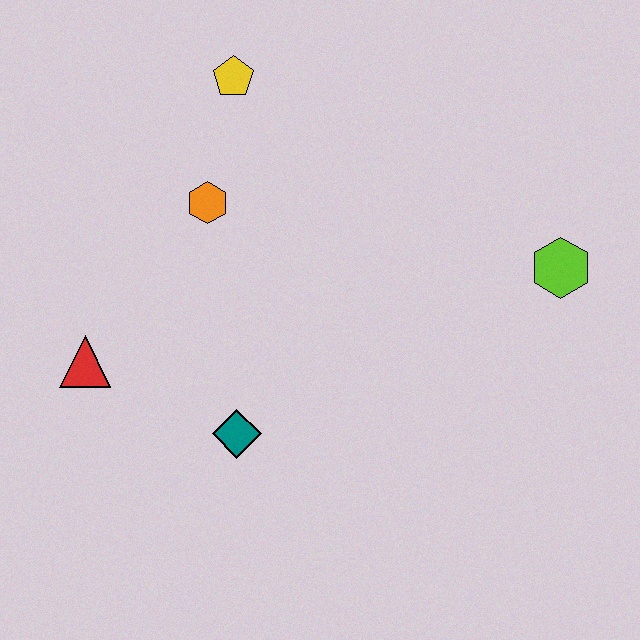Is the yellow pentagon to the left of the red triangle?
No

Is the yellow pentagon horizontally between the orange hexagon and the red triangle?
No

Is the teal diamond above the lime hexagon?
No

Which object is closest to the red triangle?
The teal diamond is closest to the red triangle.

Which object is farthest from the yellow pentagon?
The lime hexagon is farthest from the yellow pentagon.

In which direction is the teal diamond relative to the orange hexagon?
The teal diamond is below the orange hexagon.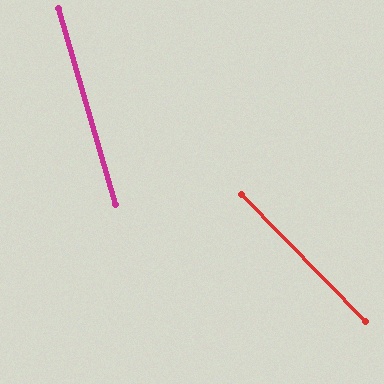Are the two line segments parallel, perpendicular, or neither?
Neither parallel nor perpendicular — they differ by about 28°.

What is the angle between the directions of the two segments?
Approximately 28 degrees.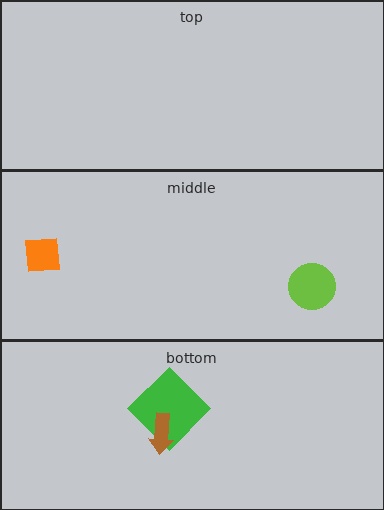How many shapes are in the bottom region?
2.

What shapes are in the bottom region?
The green diamond, the brown arrow.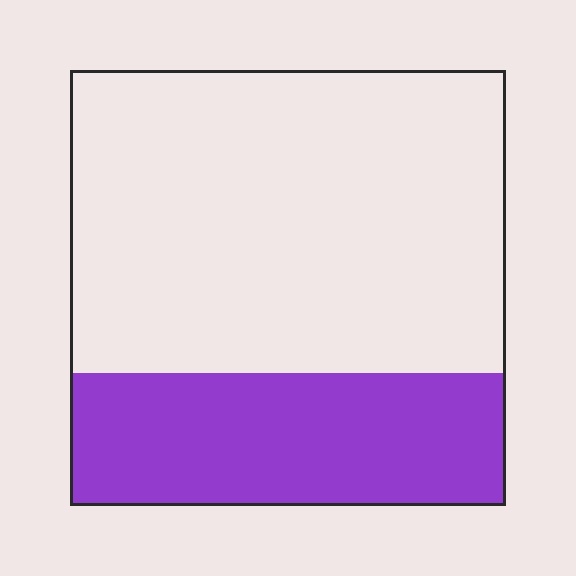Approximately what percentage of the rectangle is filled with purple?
Approximately 30%.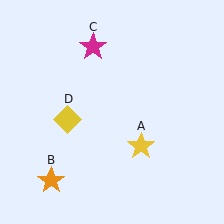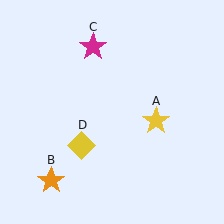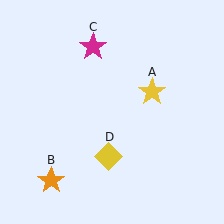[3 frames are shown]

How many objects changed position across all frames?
2 objects changed position: yellow star (object A), yellow diamond (object D).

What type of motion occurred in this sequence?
The yellow star (object A), yellow diamond (object D) rotated counterclockwise around the center of the scene.